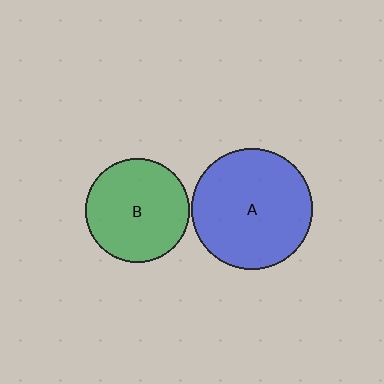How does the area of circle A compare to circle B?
Approximately 1.4 times.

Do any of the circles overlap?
No, none of the circles overlap.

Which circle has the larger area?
Circle A (blue).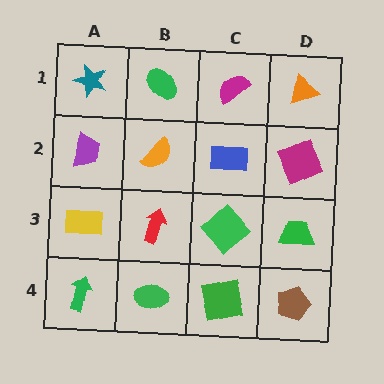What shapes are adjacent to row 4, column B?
A red arrow (row 3, column B), a green arrow (row 4, column A), a green square (row 4, column C).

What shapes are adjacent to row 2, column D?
An orange triangle (row 1, column D), a green trapezoid (row 3, column D), a blue rectangle (row 2, column C).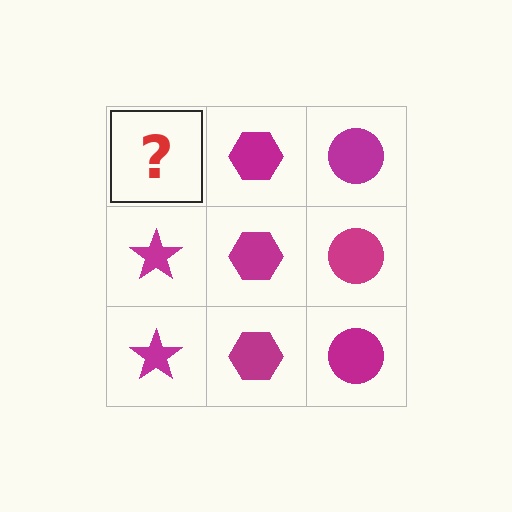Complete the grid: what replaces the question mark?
The question mark should be replaced with a magenta star.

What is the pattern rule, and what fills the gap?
The rule is that each column has a consistent shape. The gap should be filled with a magenta star.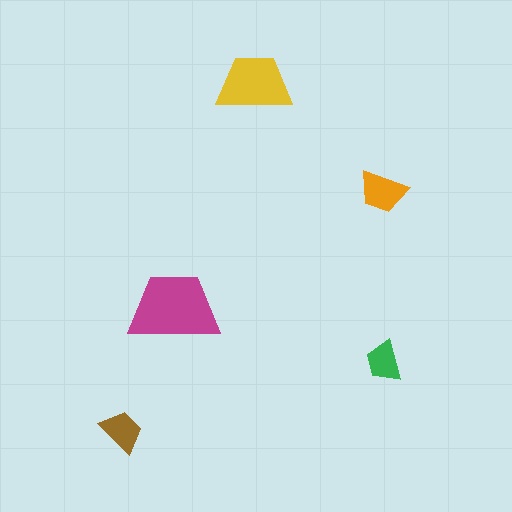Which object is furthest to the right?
The green trapezoid is rightmost.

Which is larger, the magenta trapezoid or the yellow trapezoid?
The magenta one.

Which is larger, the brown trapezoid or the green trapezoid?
The brown one.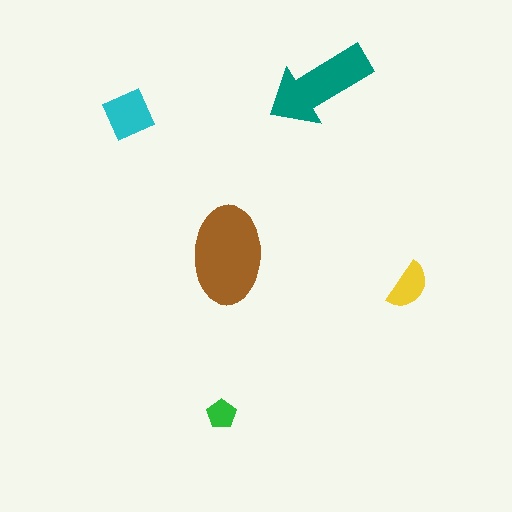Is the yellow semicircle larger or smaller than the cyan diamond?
Smaller.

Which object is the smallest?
The green pentagon.